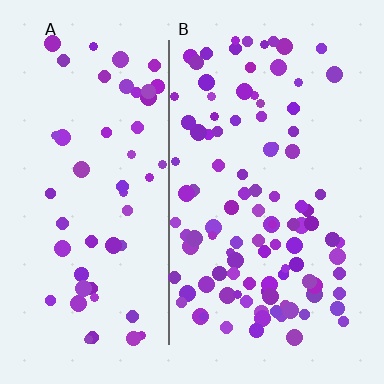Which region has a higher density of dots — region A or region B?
B (the right).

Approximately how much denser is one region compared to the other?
Approximately 1.8× — region B over region A.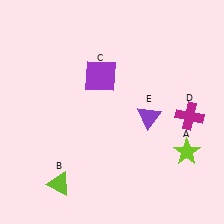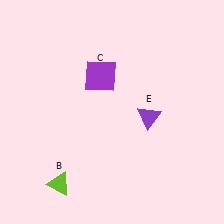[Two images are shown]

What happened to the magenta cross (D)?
The magenta cross (D) was removed in Image 2. It was in the bottom-right area of Image 1.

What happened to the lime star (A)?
The lime star (A) was removed in Image 2. It was in the bottom-right area of Image 1.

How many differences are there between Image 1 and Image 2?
There are 2 differences between the two images.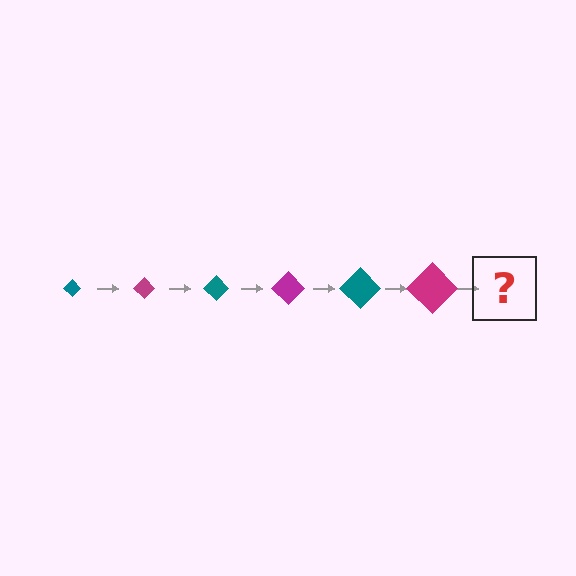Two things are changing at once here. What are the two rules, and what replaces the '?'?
The two rules are that the diamond grows larger each step and the color cycles through teal and magenta. The '?' should be a teal diamond, larger than the previous one.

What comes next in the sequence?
The next element should be a teal diamond, larger than the previous one.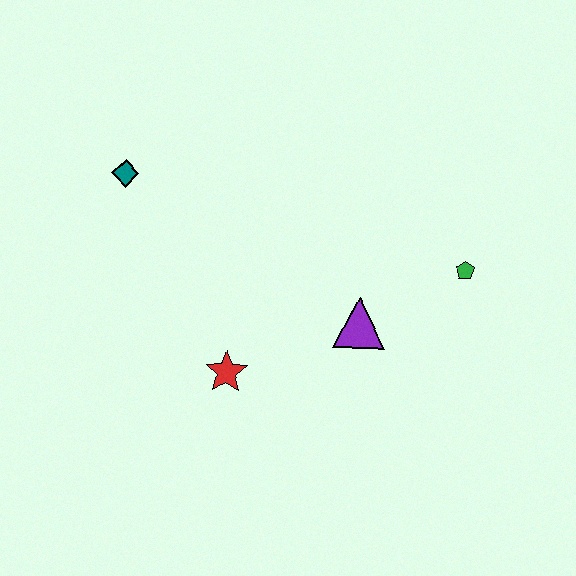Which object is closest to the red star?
The purple triangle is closest to the red star.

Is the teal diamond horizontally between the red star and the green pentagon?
No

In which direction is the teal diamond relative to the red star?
The teal diamond is above the red star.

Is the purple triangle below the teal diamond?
Yes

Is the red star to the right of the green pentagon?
No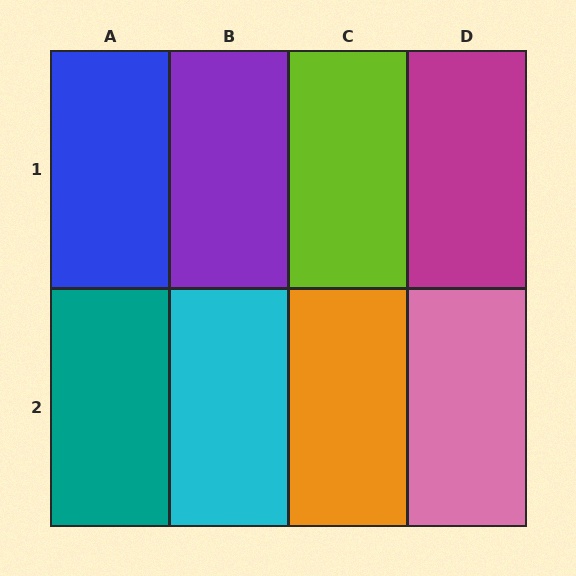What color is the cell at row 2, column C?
Orange.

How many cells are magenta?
1 cell is magenta.